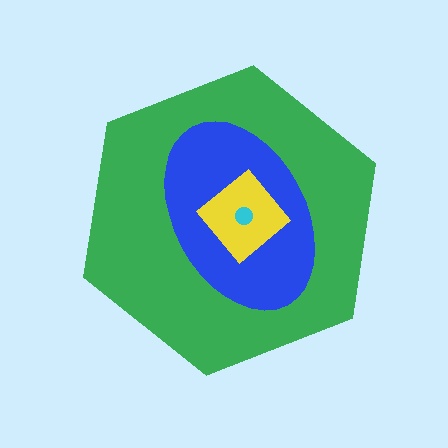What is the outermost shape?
The green hexagon.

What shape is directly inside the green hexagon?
The blue ellipse.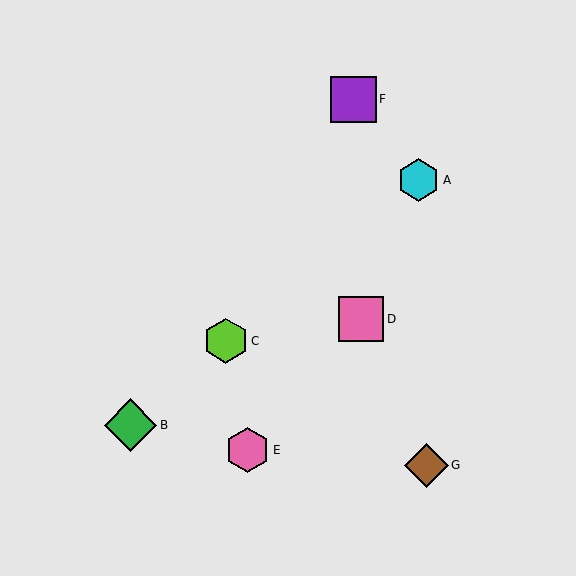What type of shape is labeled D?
Shape D is a pink square.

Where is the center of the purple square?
The center of the purple square is at (353, 99).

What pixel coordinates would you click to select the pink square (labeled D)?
Click at (361, 319) to select the pink square D.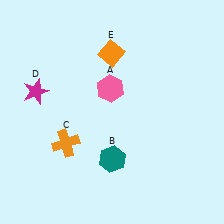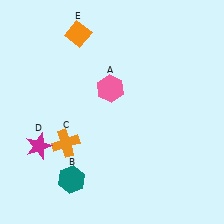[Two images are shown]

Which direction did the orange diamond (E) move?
The orange diamond (E) moved left.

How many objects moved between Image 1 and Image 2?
3 objects moved between the two images.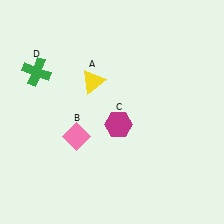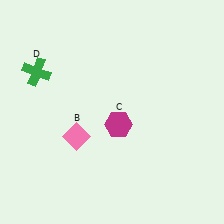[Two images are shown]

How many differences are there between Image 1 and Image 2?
There is 1 difference between the two images.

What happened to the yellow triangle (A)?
The yellow triangle (A) was removed in Image 2. It was in the top-left area of Image 1.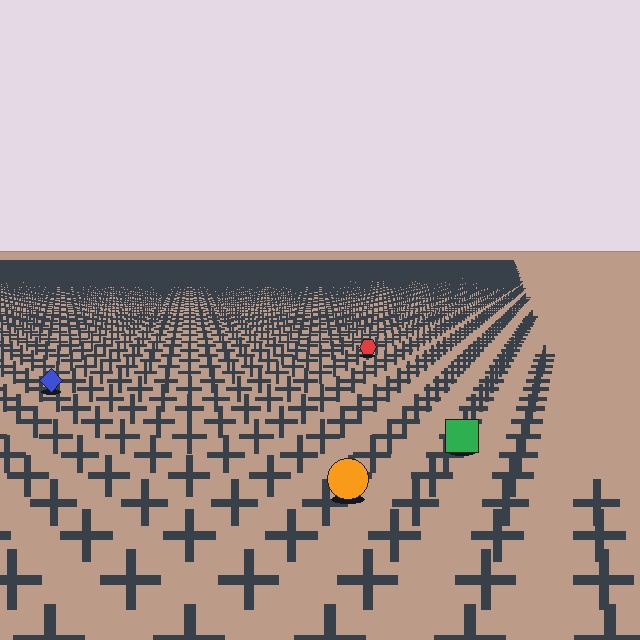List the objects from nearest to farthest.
From nearest to farthest: the orange circle, the green square, the blue diamond, the red hexagon.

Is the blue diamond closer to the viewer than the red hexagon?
Yes. The blue diamond is closer — you can tell from the texture gradient: the ground texture is coarser near it.